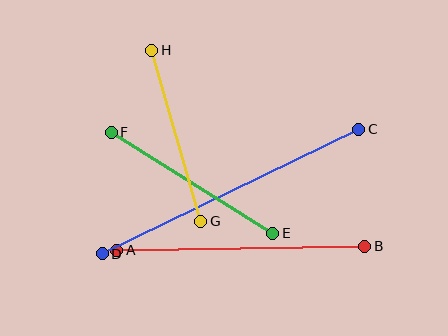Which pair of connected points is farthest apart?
Points C and D are farthest apart.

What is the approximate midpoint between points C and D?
The midpoint is at approximately (230, 191) pixels.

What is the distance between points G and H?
The distance is approximately 178 pixels.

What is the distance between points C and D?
The distance is approximately 286 pixels.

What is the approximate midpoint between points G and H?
The midpoint is at approximately (176, 136) pixels.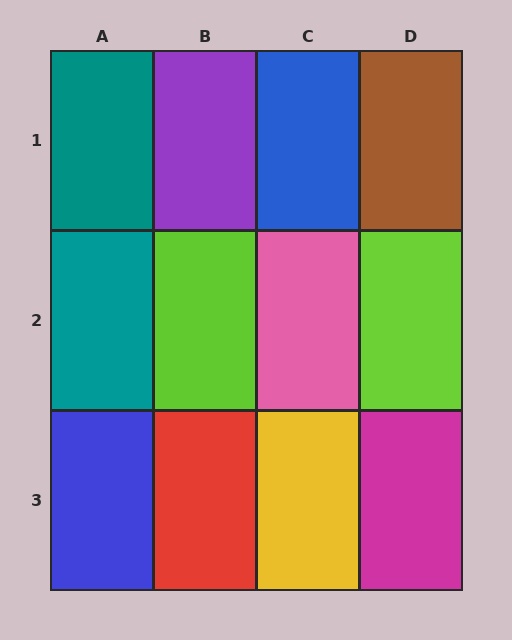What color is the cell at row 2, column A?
Teal.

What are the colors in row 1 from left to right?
Teal, purple, blue, brown.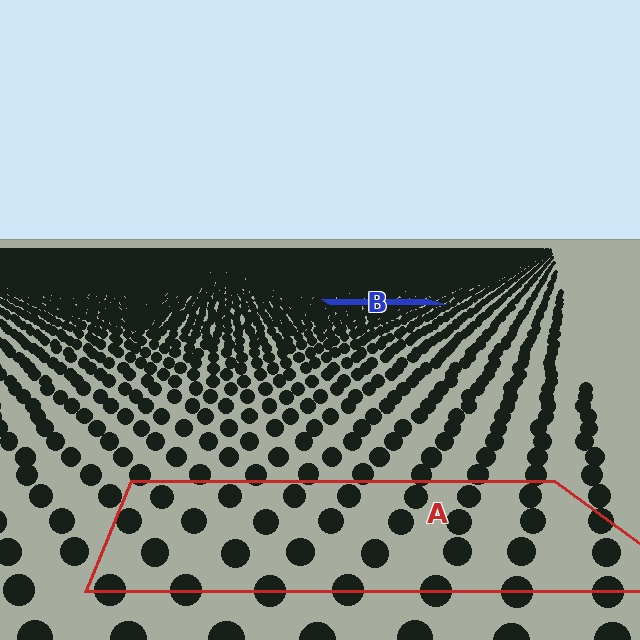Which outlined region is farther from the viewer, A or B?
Region B is farther from the viewer — the texture elements inside it appear smaller and more densely packed.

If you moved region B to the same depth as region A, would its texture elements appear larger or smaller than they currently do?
They would appear larger. At a closer depth, the same texture elements are projected at a bigger on-screen size.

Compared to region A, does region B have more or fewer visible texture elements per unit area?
Region B has more texture elements per unit area — they are packed more densely because it is farther away.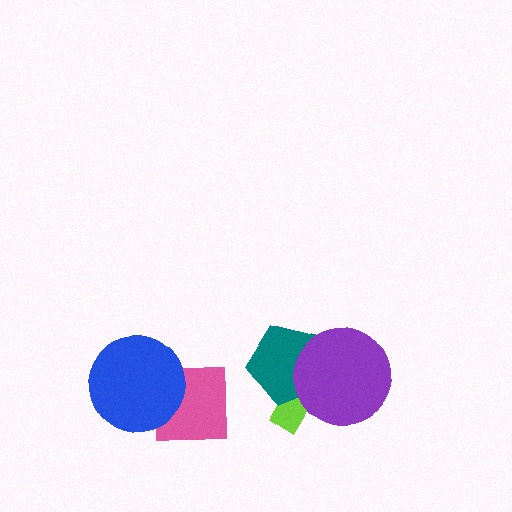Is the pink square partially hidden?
Yes, it is partially covered by another shape.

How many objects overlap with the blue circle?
1 object overlaps with the blue circle.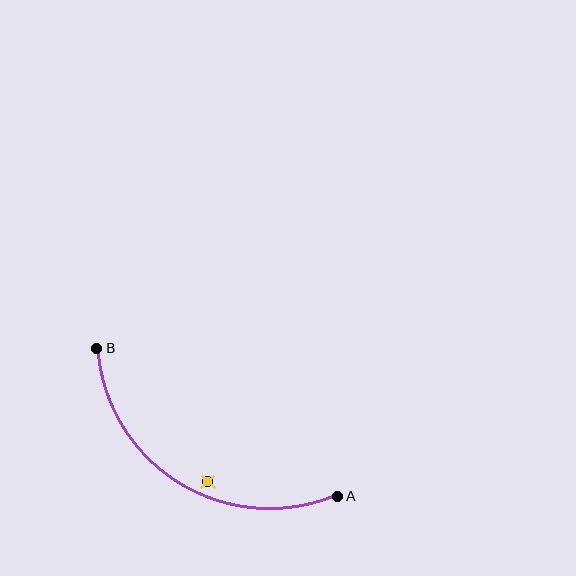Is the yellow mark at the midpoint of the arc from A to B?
No — the yellow mark does not lie on the arc at all. It sits slightly inside the curve.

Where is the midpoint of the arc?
The arc midpoint is the point on the curve farthest from the straight line joining A and B. It sits below that line.